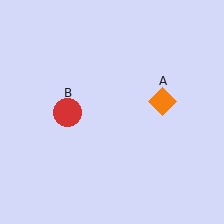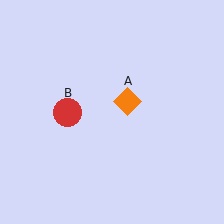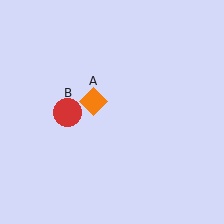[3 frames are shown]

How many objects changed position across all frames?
1 object changed position: orange diamond (object A).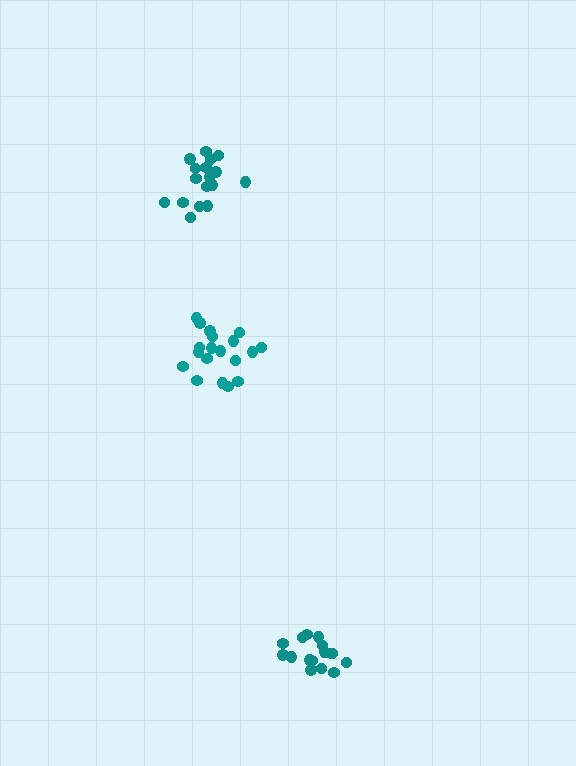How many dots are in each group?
Group 1: 17 dots, Group 2: 16 dots, Group 3: 19 dots (52 total).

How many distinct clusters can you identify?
There are 3 distinct clusters.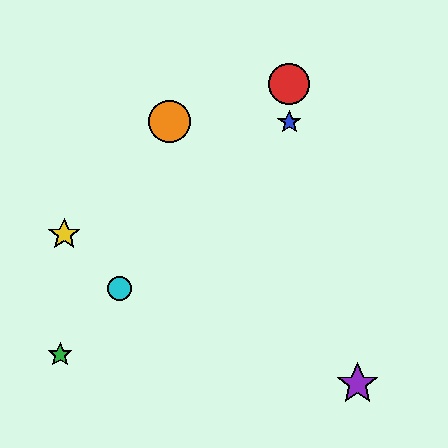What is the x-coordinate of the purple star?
The purple star is at x≈358.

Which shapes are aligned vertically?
The red circle, the blue star are aligned vertically.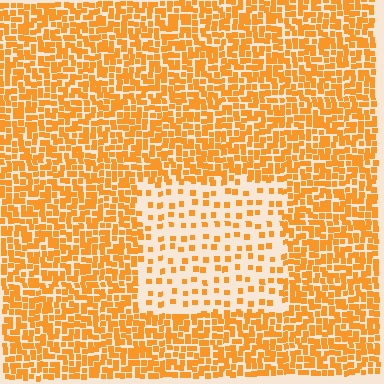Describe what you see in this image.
The image contains small orange elements arranged at two different densities. A rectangle-shaped region is visible where the elements are less densely packed than the surrounding area.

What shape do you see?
I see a rectangle.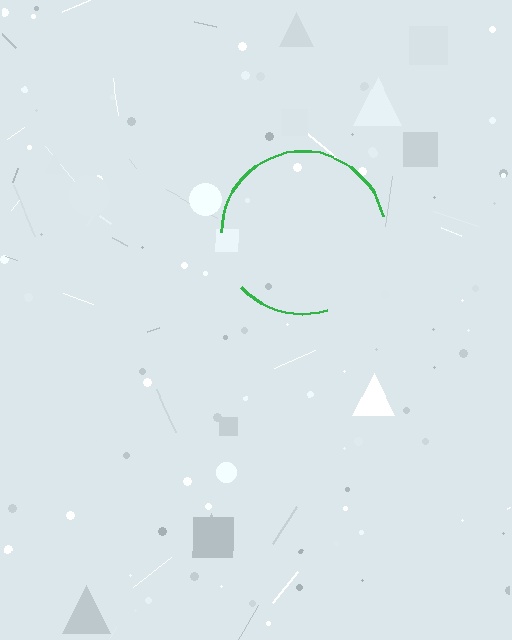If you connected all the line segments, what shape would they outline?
They would outline a circle.